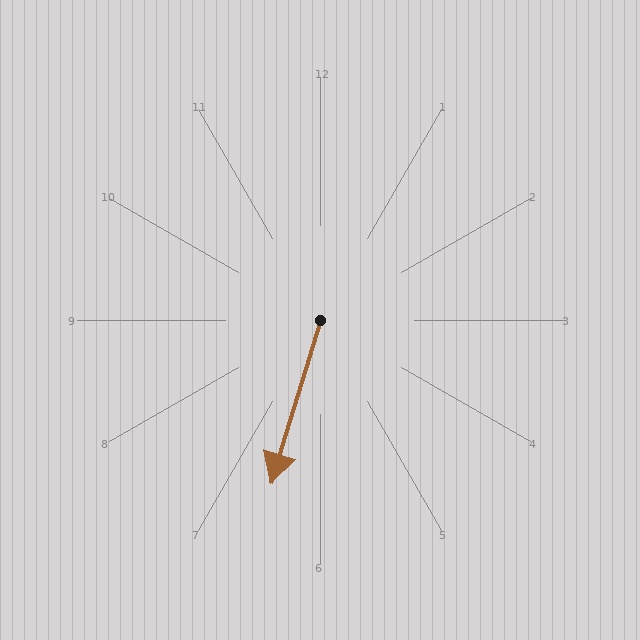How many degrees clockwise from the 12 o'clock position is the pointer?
Approximately 197 degrees.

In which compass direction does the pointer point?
South.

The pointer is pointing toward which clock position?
Roughly 7 o'clock.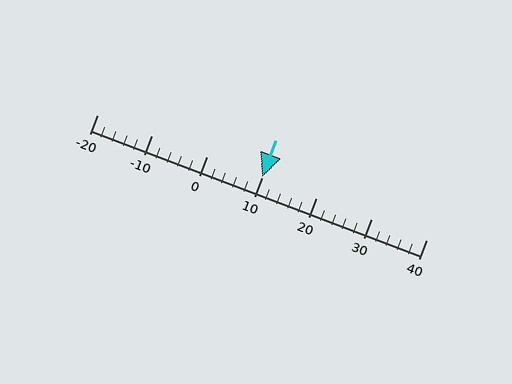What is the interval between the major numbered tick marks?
The major tick marks are spaced 10 units apart.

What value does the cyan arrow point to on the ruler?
The cyan arrow points to approximately 10.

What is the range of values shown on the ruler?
The ruler shows values from -20 to 40.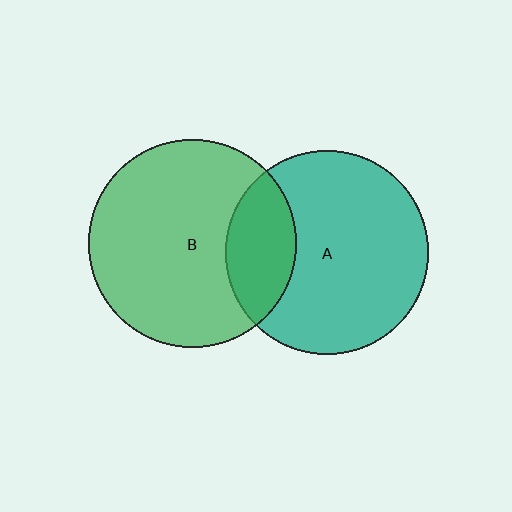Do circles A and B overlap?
Yes.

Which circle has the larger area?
Circle B (green).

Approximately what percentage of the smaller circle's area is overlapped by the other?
Approximately 25%.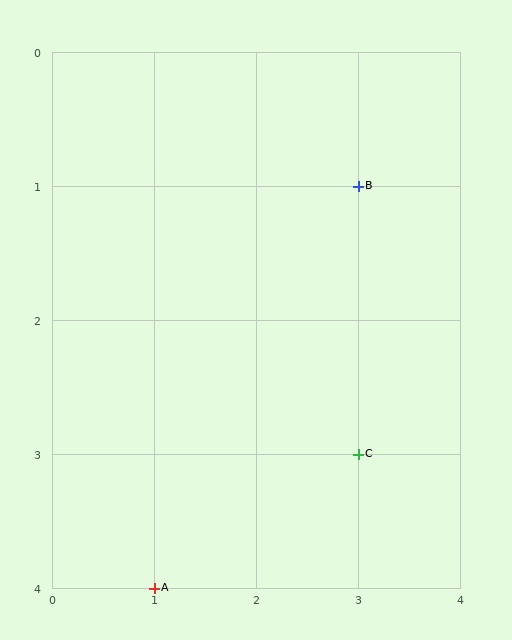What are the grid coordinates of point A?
Point A is at grid coordinates (1, 4).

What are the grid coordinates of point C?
Point C is at grid coordinates (3, 3).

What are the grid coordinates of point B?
Point B is at grid coordinates (3, 1).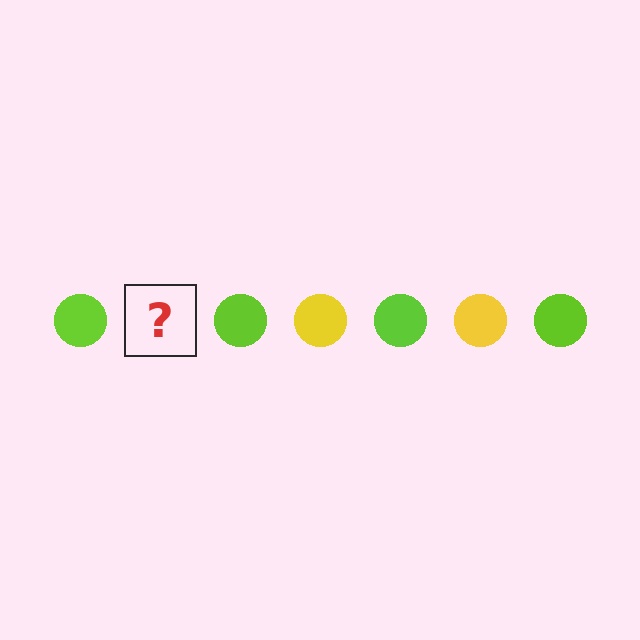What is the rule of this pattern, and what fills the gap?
The rule is that the pattern cycles through lime, yellow circles. The gap should be filled with a yellow circle.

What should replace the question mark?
The question mark should be replaced with a yellow circle.